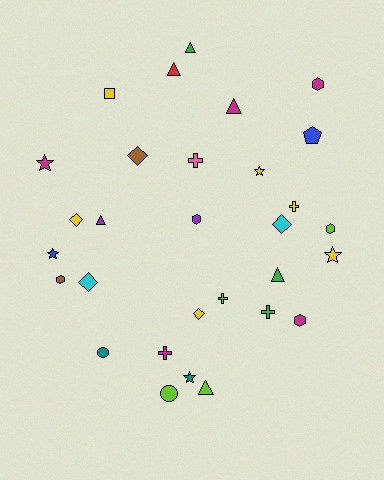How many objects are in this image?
There are 30 objects.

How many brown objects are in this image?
There are 2 brown objects.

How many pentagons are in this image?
There is 1 pentagon.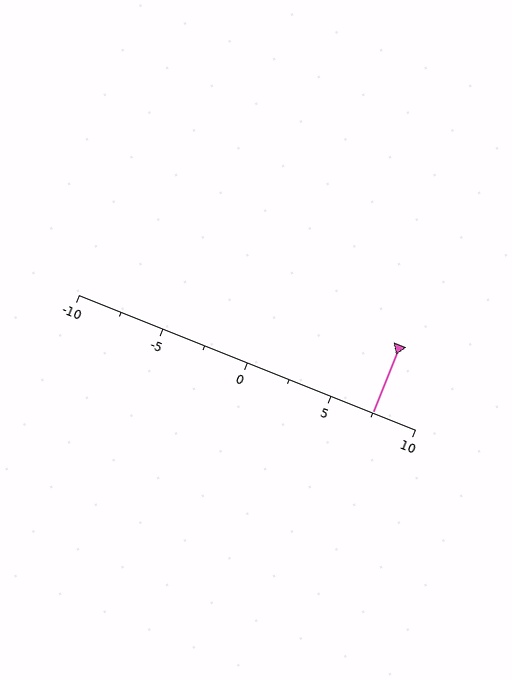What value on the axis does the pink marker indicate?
The marker indicates approximately 7.5.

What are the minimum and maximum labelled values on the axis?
The axis runs from -10 to 10.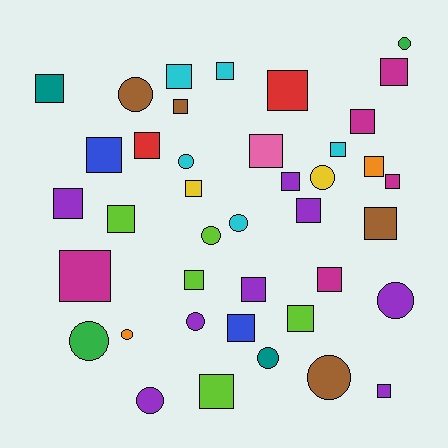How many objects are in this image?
There are 40 objects.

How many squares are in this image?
There are 27 squares.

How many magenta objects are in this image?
There are 5 magenta objects.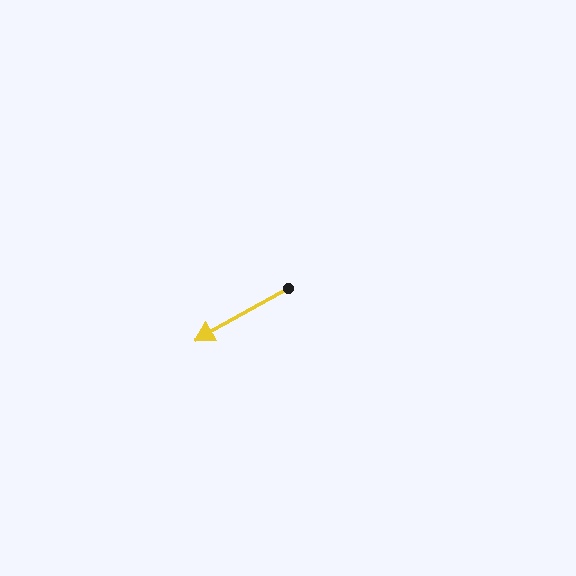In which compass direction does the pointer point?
Southwest.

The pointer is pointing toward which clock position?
Roughly 8 o'clock.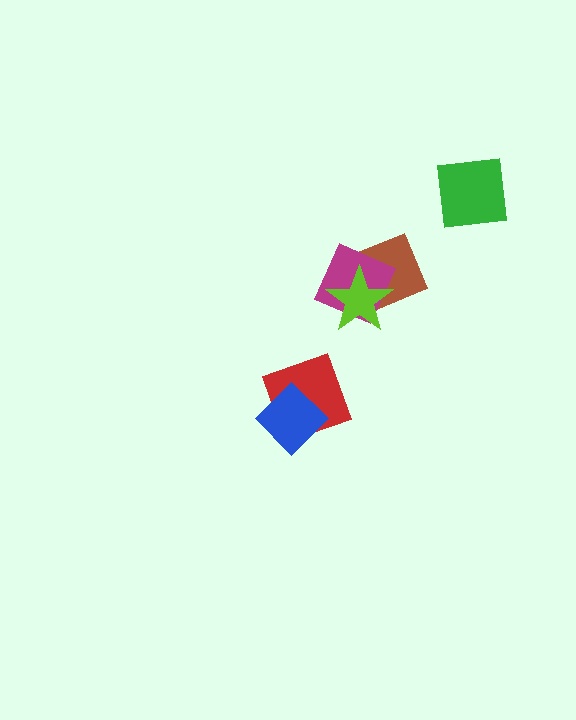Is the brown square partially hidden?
Yes, it is partially covered by another shape.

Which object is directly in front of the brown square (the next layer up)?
The magenta square is directly in front of the brown square.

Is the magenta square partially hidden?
Yes, it is partially covered by another shape.